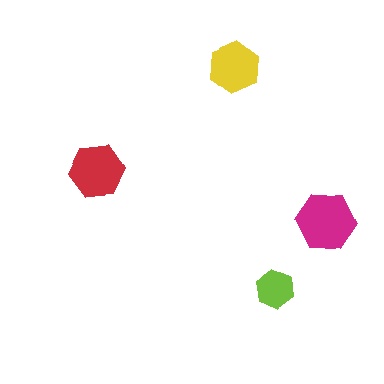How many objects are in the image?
There are 4 objects in the image.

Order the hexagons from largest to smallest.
the magenta one, the red one, the yellow one, the lime one.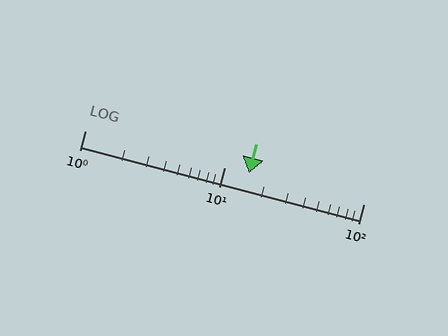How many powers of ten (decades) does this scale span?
The scale spans 2 decades, from 1 to 100.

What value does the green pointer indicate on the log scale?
The pointer indicates approximately 15.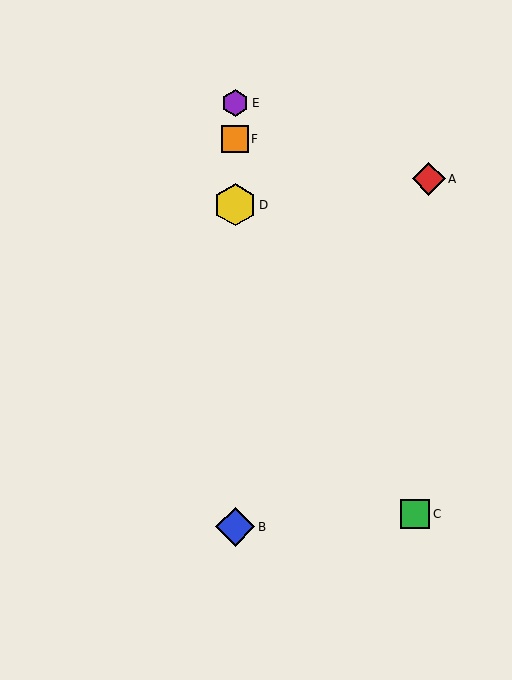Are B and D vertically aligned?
Yes, both are at x≈235.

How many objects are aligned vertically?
4 objects (B, D, E, F) are aligned vertically.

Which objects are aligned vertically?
Objects B, D, E, F are aligned vertically.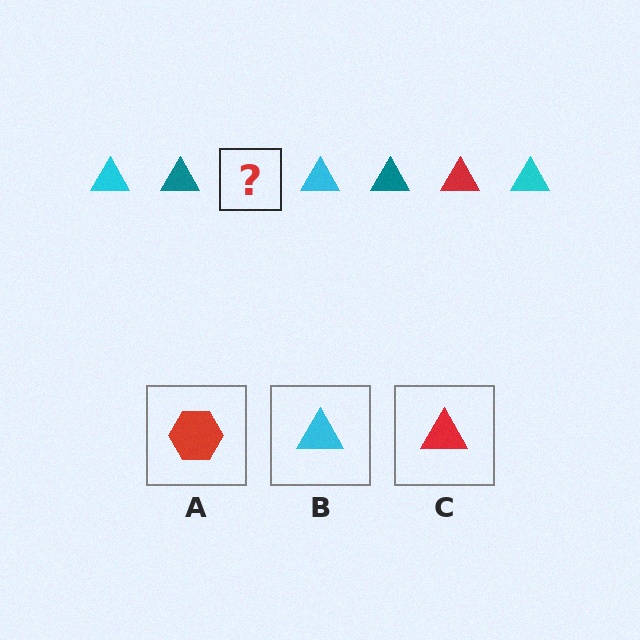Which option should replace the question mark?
Option C.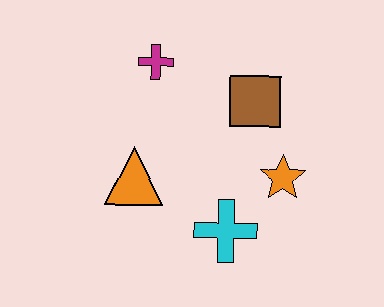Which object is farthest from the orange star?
The magenta cross is farthest from the orange star.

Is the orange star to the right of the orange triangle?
Yes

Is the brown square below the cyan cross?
No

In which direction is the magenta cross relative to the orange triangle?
The magenta cross is above the orange triangle.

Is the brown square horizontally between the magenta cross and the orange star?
Yes